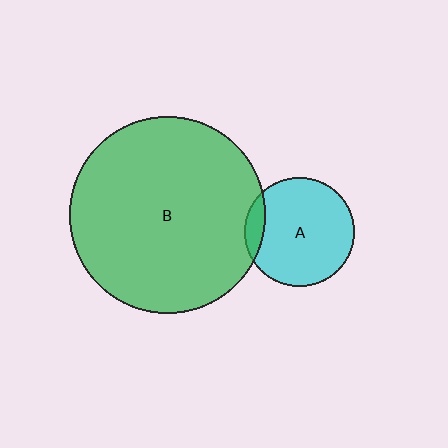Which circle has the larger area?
Circle B (green).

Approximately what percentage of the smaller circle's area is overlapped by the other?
Approximately 10%.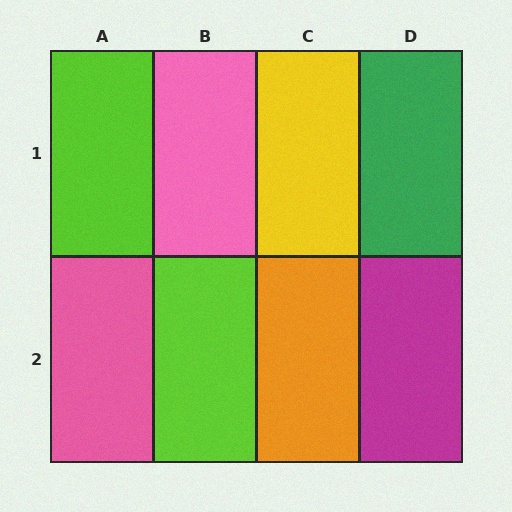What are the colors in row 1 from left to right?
Lime, pink, yellow, green.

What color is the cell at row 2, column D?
Magenta.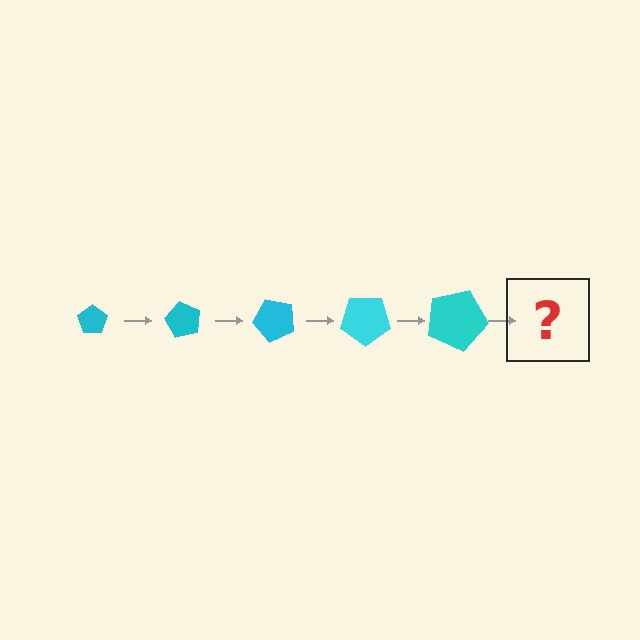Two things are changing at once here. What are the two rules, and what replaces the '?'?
The two rules are that the pentagon grows larger each step and it rotates 60 degrees each step. The '?' should be a pentagon, larger than the previous one and rotated 300 degrees from the start.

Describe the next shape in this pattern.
It should be a pentagon, larger than the previous one and rotated 300 degrees from the start.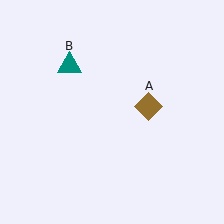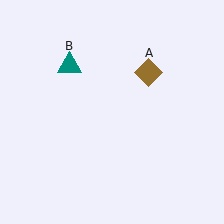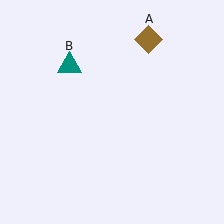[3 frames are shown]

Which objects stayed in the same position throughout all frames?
Teal triangle (object B) remained stationary.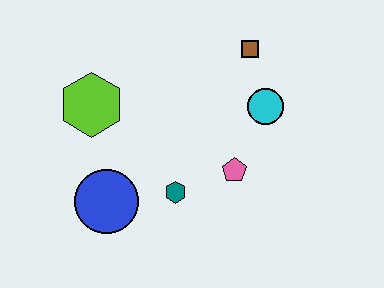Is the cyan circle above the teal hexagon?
Yes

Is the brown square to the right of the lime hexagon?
Yes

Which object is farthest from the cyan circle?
The blue circle is farthest from the cyan circle.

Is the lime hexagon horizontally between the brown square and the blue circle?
No